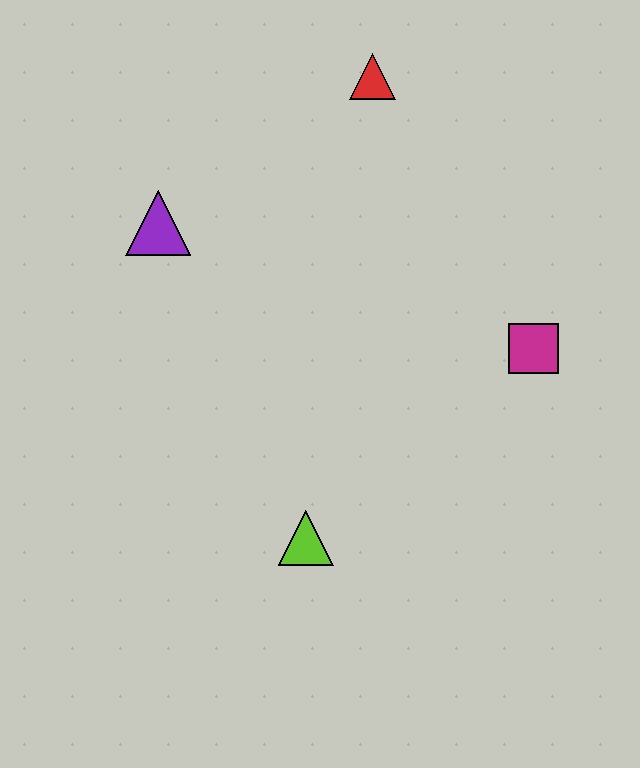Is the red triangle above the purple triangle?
Yes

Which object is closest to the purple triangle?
The red triangle is closest to the purple triangle.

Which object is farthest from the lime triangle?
The red triangle is farthest from the lime triangle.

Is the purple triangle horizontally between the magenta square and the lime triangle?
No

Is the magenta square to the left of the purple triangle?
No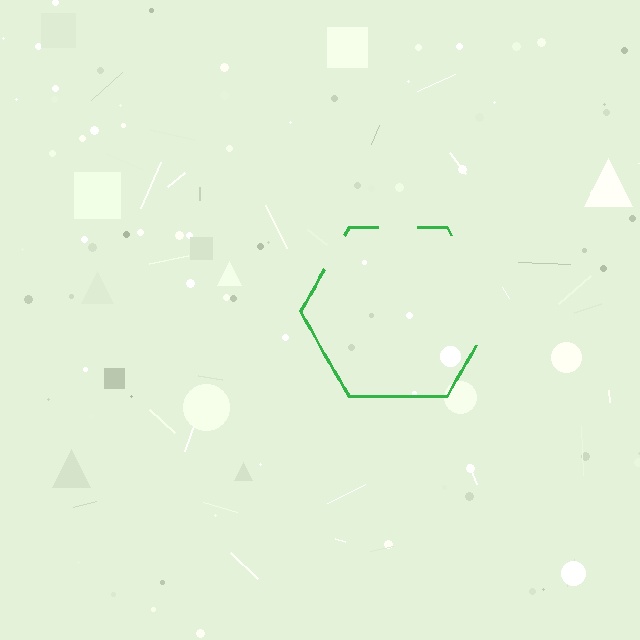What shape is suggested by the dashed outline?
The dashed outline suggests a hexagon.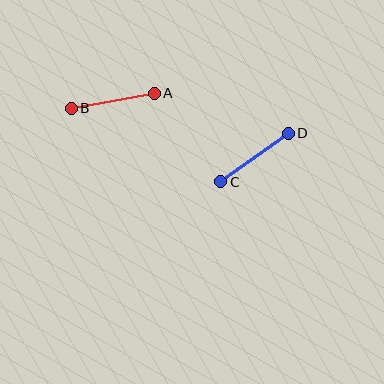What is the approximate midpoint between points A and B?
The midpoint is at approximately (113, 101) pixels.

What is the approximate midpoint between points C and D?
The midpoint is at approximately (255, 158) pixels.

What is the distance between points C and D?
The distance is approximately 83 pixels.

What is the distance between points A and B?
The distance is approximately 85 pixels.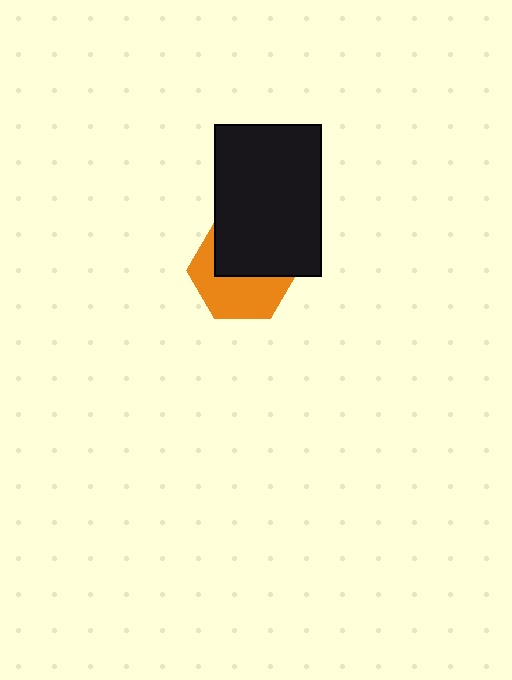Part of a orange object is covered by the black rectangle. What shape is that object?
It is a hexagon.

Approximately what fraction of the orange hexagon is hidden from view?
Roughly 49% of the orange hexagon is hidden behind the black rectangle.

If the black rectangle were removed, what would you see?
You would see the complete orange hexagon.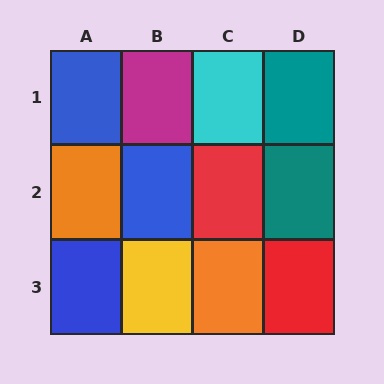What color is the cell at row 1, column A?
Blue.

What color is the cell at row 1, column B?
Magenta.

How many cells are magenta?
1 cell is magenta.